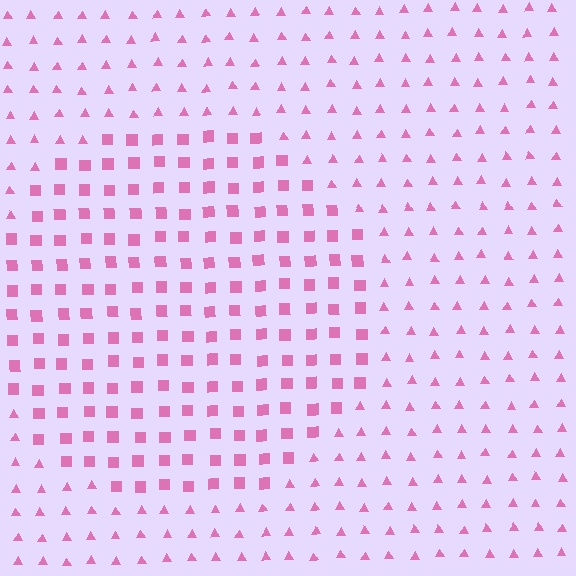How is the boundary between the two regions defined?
The boundary is defined by a change in element shape: squares inside vs. triangles outside. All elements share the same color and spacing.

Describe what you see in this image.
The image is filled with small pink elements arranged in a uniform grid. A circle-shaped region contains squares, while the surrounding area contains triangles. The boundary is defined purely by the change in element shape.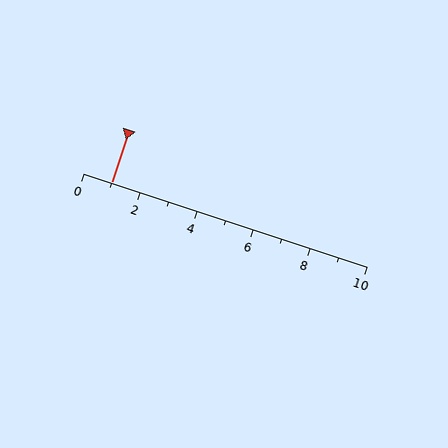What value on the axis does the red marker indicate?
The marker indicates approximately 1.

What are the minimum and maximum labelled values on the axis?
The axis runs from 0 to 10.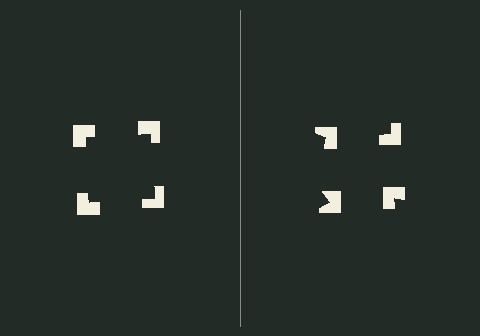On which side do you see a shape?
An illusory square appears on the left side. On the right side the wedge cuts are rotated, so no coherent shape forms.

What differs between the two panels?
The notched squares are positioned identically on both sides; only the wedge orientations differ. On the left they align to a square; on the right they are misaligned.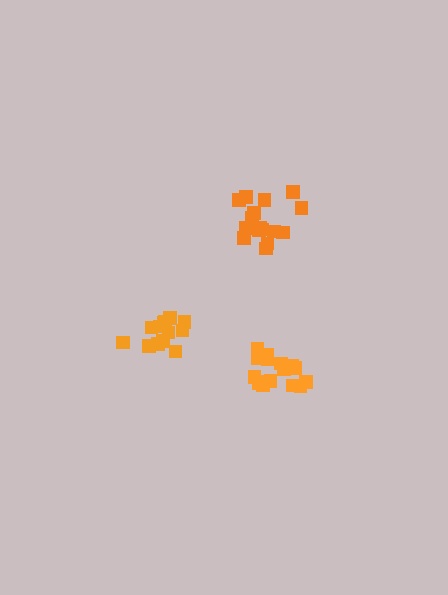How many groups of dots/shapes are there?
There are 3 groups.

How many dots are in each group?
Group 1: 16 dots, Group 2: 16 dots, Group 3: 13 dots (45 total).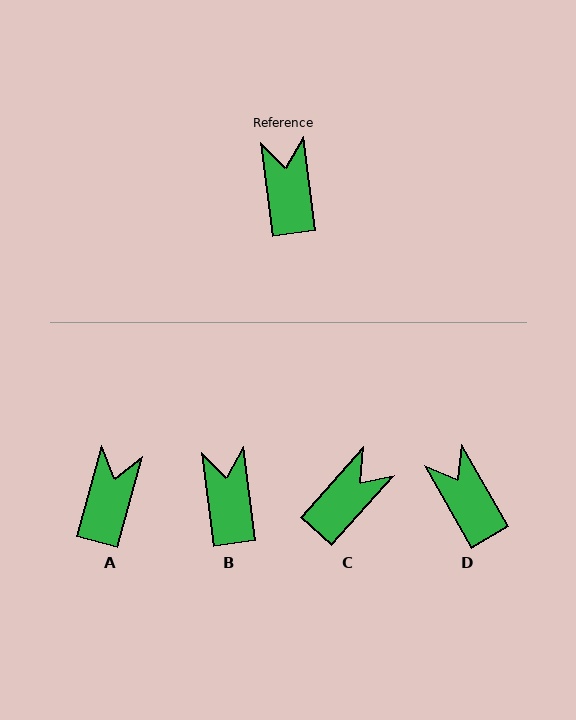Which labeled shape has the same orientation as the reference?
B.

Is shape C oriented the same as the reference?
No, it is off by about 49 degrees.